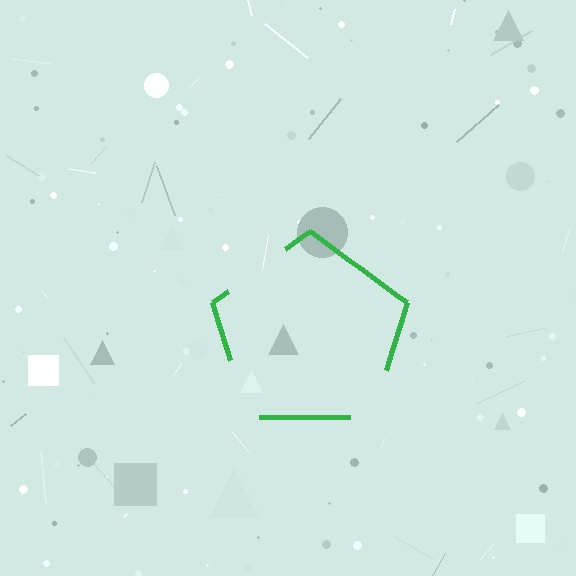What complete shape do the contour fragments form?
The contour fragments form a pentagon.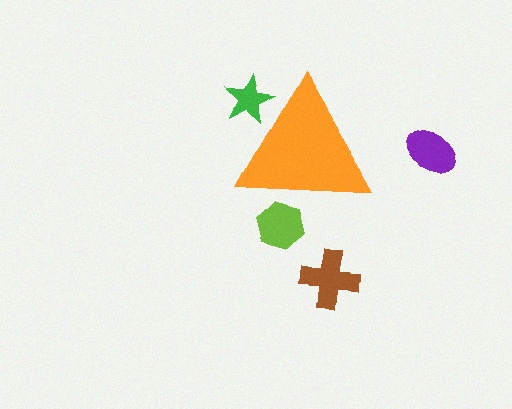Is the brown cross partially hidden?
No, the brown cross is fully visible.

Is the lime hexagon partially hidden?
Yes, the lime hexagon is partially hidden behind the orange triangle.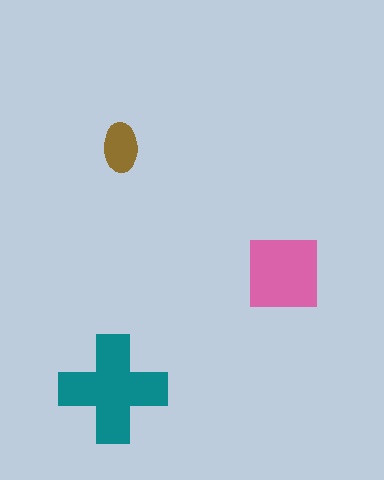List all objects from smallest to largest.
The brown ellipse, the pink square, the teal cross.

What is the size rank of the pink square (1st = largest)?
2nd.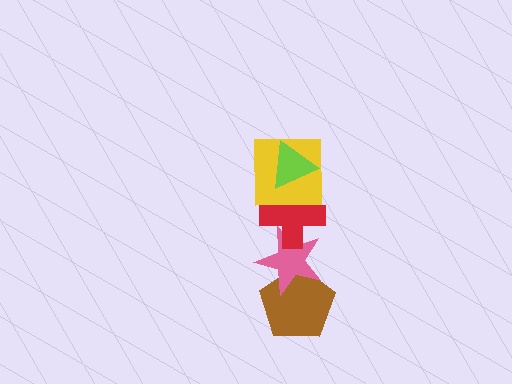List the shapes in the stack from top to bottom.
From top to bottom: the lime triangle, the yellow square, the red cross, the pink star, the brown pentagon.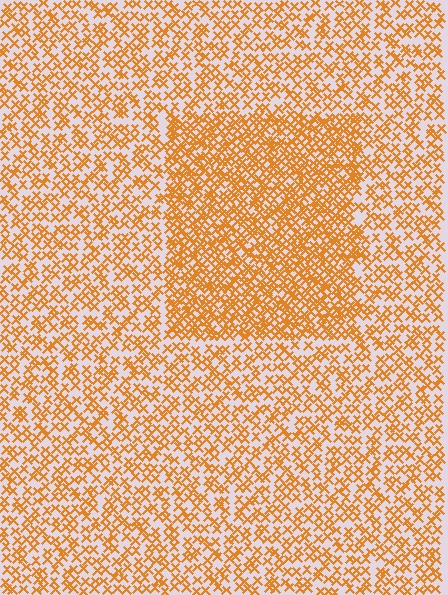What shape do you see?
I see a rectangle.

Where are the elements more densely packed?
The elements are more densely packed inside the rectangle boundary.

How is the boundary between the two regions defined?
The boundary is defined by a change in element density (approximately 1.8x ratio). All elements are the same color, size, and shape.